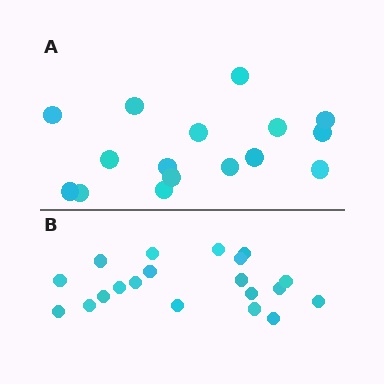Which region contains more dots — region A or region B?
Region B (the bottom region) has more dots.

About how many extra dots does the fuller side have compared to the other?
Region B has about 4 more dots than region A.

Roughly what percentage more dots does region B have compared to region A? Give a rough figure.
About 25% more.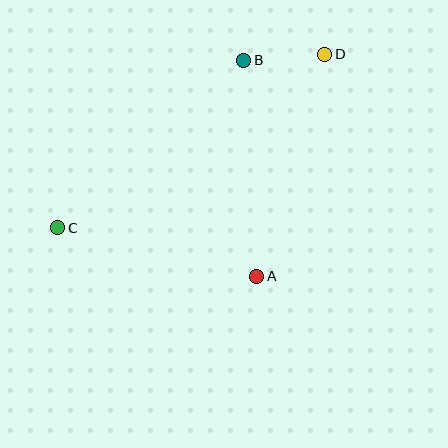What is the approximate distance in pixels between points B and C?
The distance between B and C is approximately 250 pixels.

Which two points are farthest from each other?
Points C and D are farthest from each other.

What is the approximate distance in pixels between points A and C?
The distance between A and C is approximately 205 pixels.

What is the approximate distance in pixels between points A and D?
The distance between A and D is approximately 233 pixels.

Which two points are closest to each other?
Points B and D are closest to each other.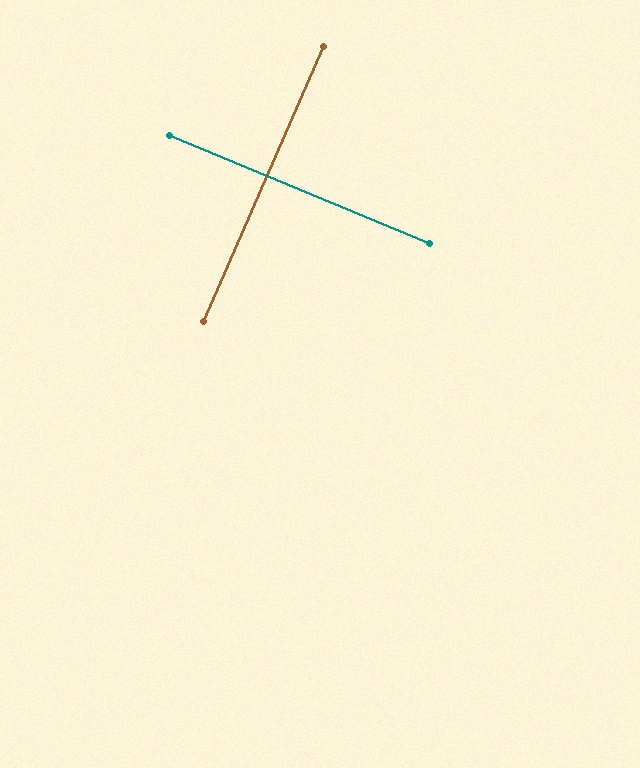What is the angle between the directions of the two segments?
Approximately 89 degrees.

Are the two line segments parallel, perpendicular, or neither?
Perpendicular — they meet at approximately 89°.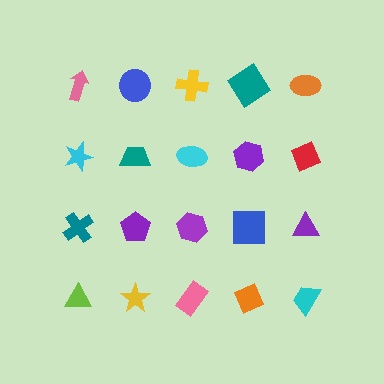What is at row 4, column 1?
A lime triangle.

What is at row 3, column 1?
A teal cross.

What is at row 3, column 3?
A purple hexagon.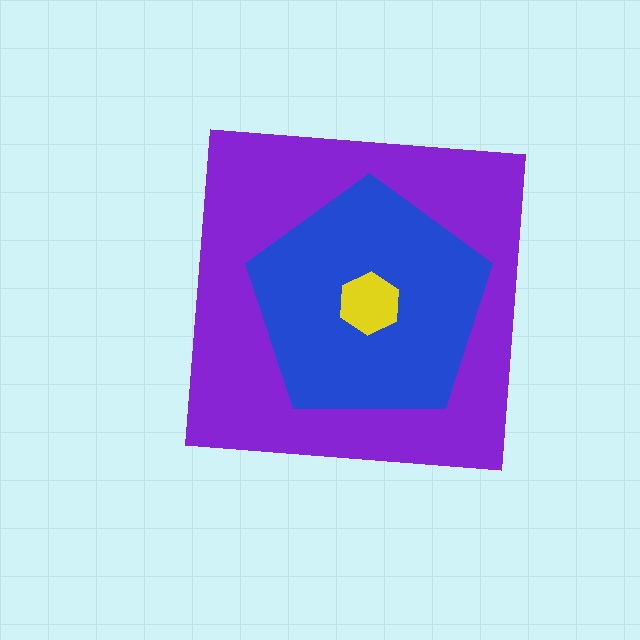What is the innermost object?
The yellow hexagon.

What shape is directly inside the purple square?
The blue pentagon.